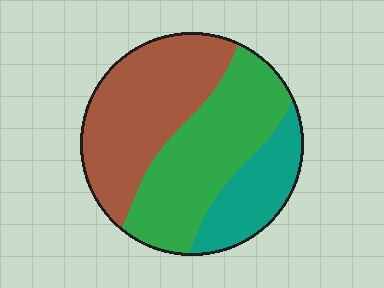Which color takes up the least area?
Teal, at roughly 20%.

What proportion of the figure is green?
Green covers 40% of the figure.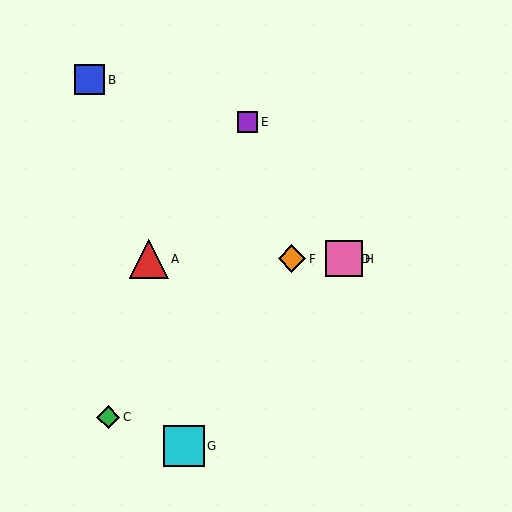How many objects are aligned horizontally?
4 objects (A, D, F, H) are aligned horizontally.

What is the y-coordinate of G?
Object G is at y≈446.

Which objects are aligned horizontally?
Objects A, D, F, H are aligned horizontally.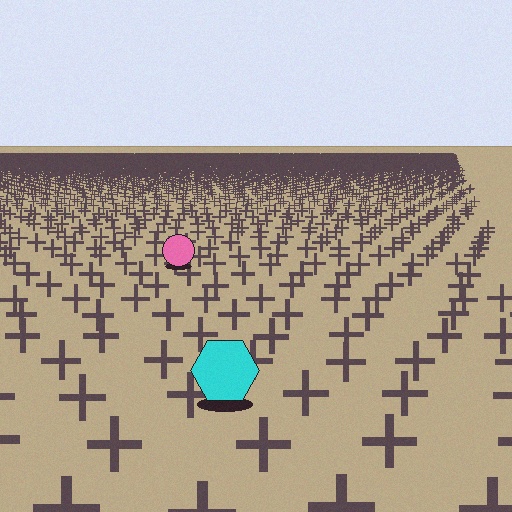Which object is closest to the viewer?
The cyan hexagon is closest. The texture marks near it are larger and more spread out.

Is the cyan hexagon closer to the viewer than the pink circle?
Yes. The cyan hexagon is closer — you can tell from the texture gradient: the ground texture is coarser near it.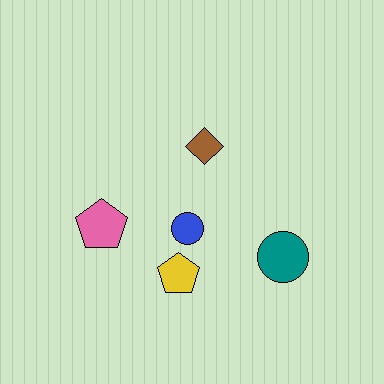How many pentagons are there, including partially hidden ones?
There are 2 pentagons.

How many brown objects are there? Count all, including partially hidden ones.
There is 1 brown object.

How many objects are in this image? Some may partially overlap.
There are 5 objects.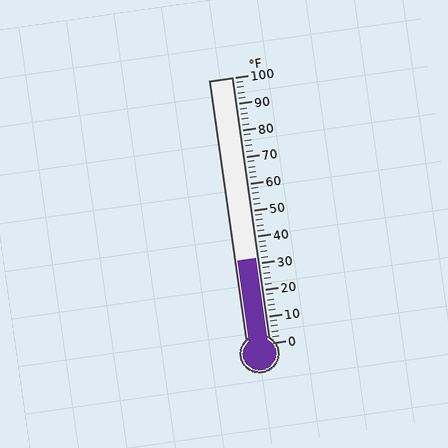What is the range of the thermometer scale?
The thermometer scale ranges from 0°F to 100°F.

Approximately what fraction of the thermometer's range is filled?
The thermometer is filled to approximately 30% of its range.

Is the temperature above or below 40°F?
The temperature is below 40°F.